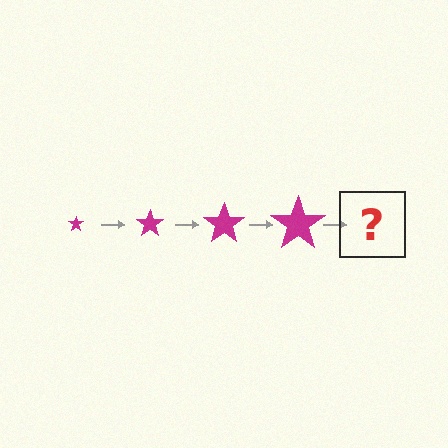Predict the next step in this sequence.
The next step is a magenta star, larger than the previous one.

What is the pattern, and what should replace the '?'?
The pattern is that the star gets progressively larger each step. The '?' should be a magenta star, larger than the previous one.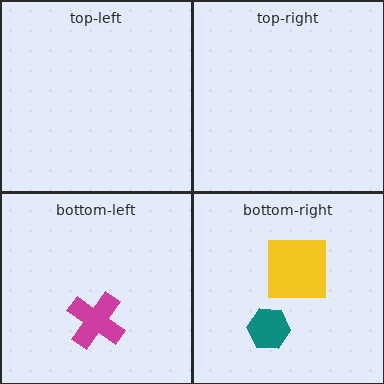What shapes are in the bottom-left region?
The magenta cross.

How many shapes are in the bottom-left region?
1.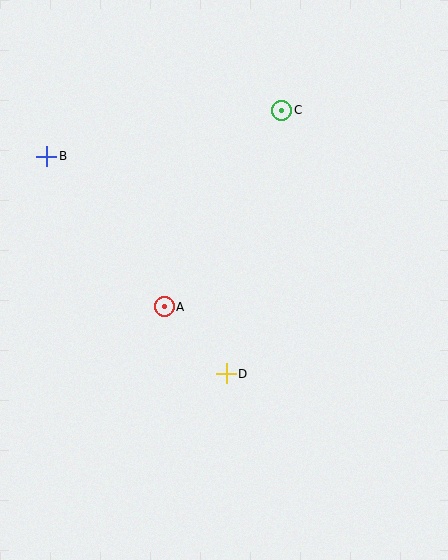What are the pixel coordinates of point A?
Point A is at (164, 307).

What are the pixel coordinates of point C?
Point C is at (282, 110).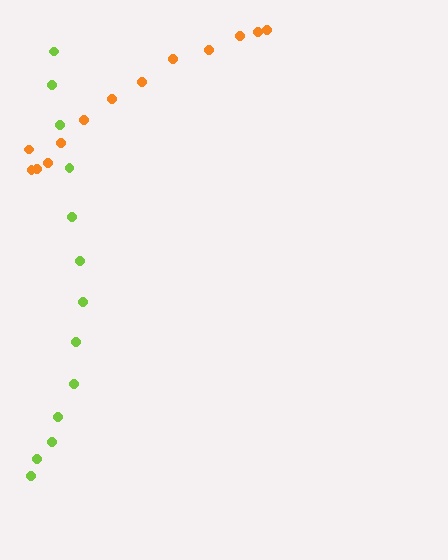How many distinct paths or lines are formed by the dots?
There are 2 distinct paths.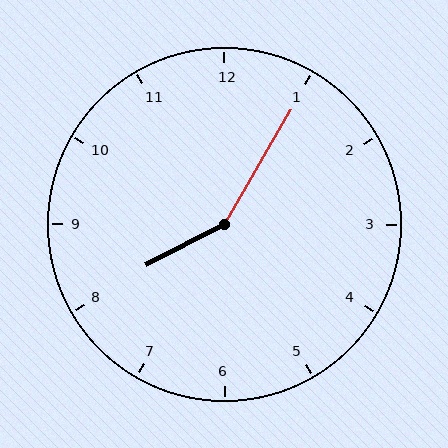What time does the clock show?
8:05.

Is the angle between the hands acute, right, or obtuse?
It is obtuse.